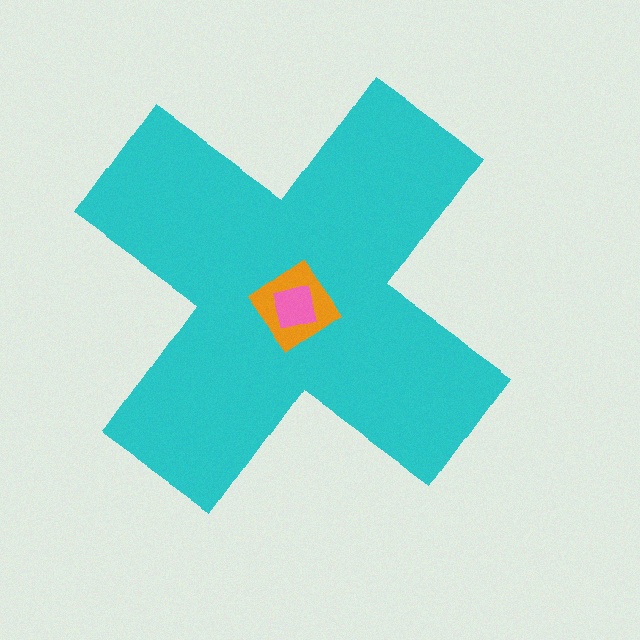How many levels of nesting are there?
3.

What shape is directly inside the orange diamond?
The pink square.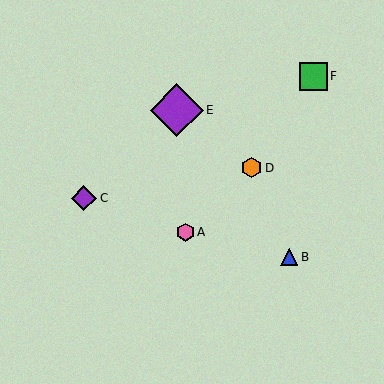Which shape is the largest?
The purple diamond (labeled E) is the largest.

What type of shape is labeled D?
Shape D is an orange hexagon.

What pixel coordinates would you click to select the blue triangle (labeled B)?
Click at (289, 257) to select the blue triangle B.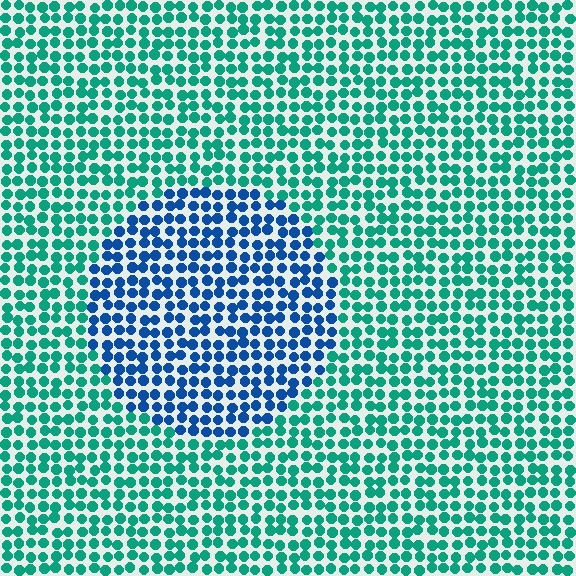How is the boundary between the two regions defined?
The boundary is defined purely by a slight shift in hue (about 48 degrees). Spacing, size, and orientation are identical on both sides.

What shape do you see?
I see a circle.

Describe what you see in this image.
The image is filled with small teal elements in a uniform arrangement. A circle-shaped region is visible where the elements are tinted to a slightly different hue, forming a subtle color boundary.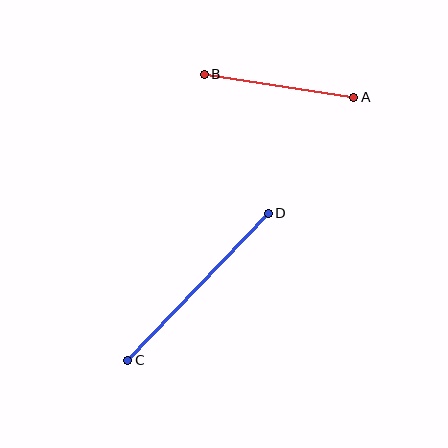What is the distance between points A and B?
The distance is approximately 152 pixels.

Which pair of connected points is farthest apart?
Points C and D are farthest apart.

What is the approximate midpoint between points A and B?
The midpoint is at approximately (279, 86) pixels.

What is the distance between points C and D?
The distance is approximately 203 pixels.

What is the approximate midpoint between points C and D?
The midpoint is at approximately (198, 287) pixels.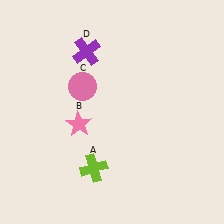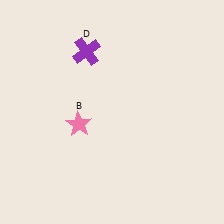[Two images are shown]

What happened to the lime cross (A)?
The lime cross (A) was removed in Image 2. It was in the bottom-left area of Image 1.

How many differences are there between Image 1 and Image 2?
There are 2 differences between the two images.